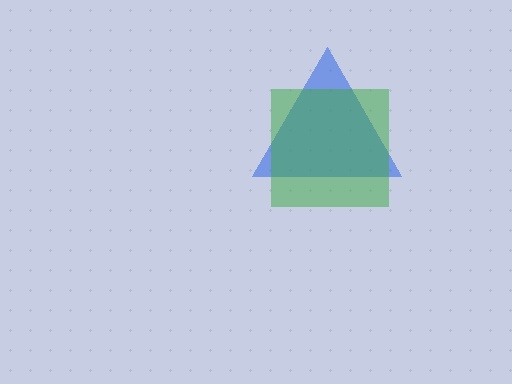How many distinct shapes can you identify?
There are 2 distinct shapes: a blue triangle, a green square.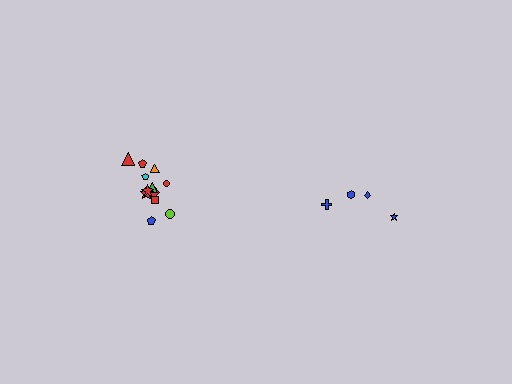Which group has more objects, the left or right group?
The left group.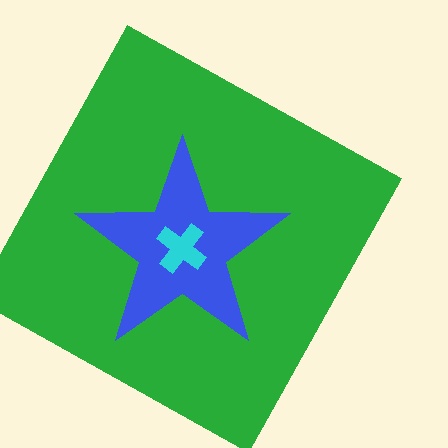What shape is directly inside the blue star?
The cyan cross.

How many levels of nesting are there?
3.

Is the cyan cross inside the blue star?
Yes.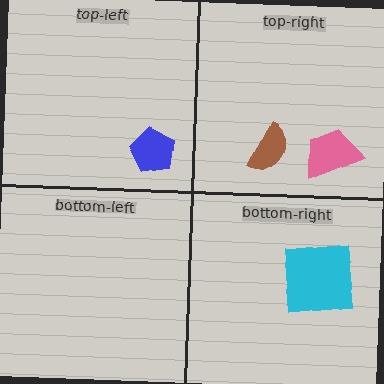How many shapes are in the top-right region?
2.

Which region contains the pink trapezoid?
The top-right region.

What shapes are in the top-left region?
The blue pentagon.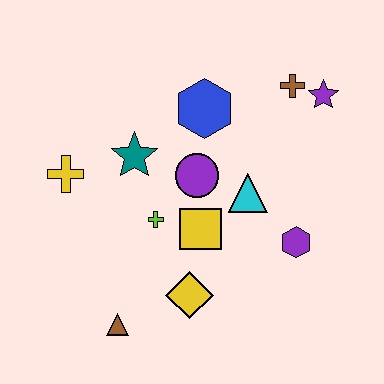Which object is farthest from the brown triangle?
The purple star is farthest from the brown triangle.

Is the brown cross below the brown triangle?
No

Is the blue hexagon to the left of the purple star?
Yes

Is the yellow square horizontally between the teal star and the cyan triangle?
Yes